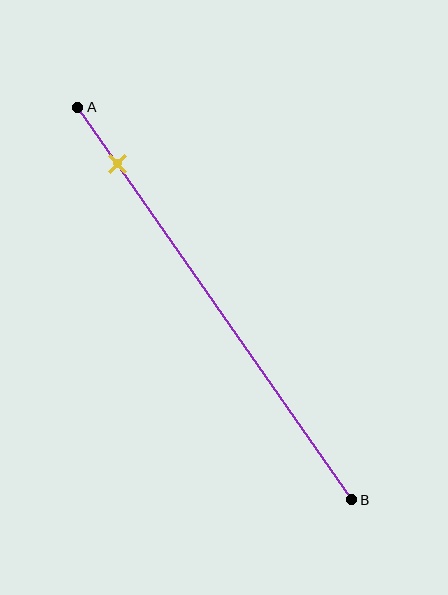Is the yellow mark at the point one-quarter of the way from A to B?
No, the mark is at about 15% from A, not at the 25% one-quarter point.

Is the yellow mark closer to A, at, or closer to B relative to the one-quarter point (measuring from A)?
The yellow mark is closer to point A than the one-quarter point of segment AB.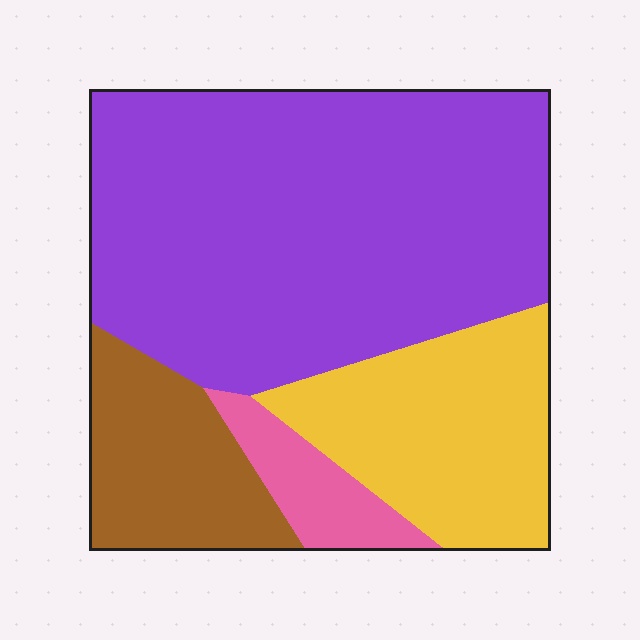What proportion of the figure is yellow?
Yellow covers around 20% of the figure.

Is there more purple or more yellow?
Purple.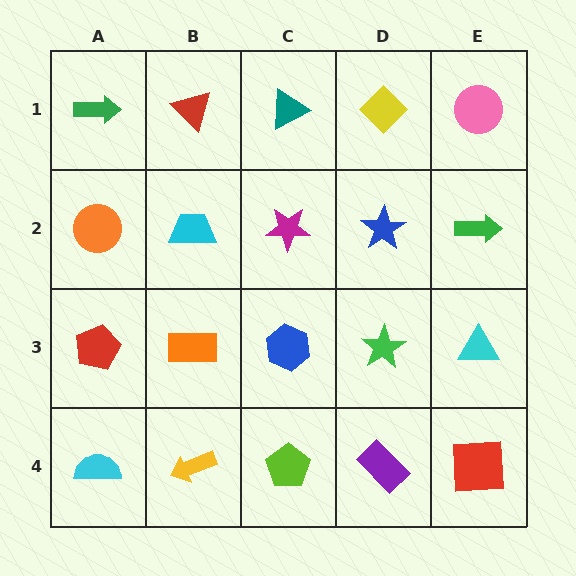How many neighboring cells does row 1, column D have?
3.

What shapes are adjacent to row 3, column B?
A cyan trapezoid (row 2, column B), a yellow arrow (row 4, column B), a red pentagon (row 3, column A), a blue hexagon (row 3, column C).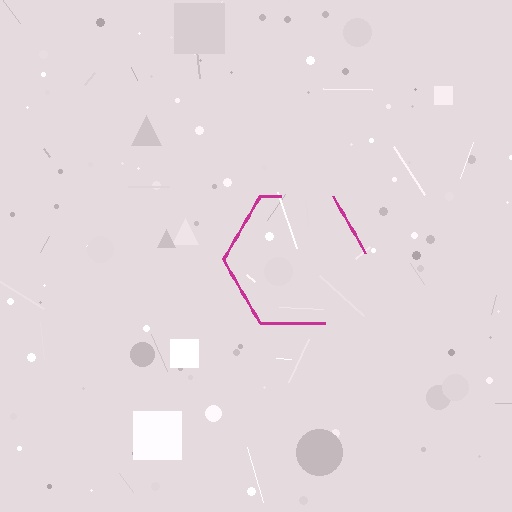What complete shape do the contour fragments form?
The contour fragments form a hexagon.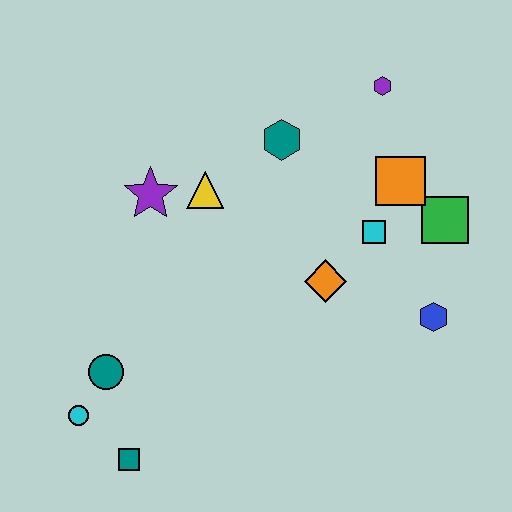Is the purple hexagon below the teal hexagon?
No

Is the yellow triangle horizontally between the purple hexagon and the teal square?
Yes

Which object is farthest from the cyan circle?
The purple hexagon is farthest from the cyan circle.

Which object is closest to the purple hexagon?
The orange square is closest to the purple hexagon.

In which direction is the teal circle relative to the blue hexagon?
The teal circle is to the left of the blue hexagon.